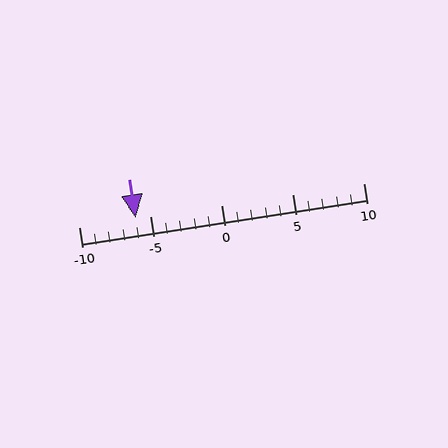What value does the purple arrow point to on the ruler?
The purple arrow points to approximately -6.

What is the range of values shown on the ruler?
The ruler shows values from -10 to 10.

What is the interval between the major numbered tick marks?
The major tick marks are spaced 5 units apart.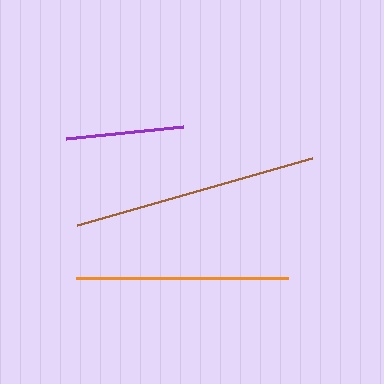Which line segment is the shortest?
The purple line is the shortest at approximately 117 pixels.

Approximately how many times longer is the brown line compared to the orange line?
The brown line is approximately 1.2 times the length of the orange line.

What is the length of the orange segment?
The orange segment is approximately 211 pixels long.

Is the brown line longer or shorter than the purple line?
The brown line is longer than the purple line.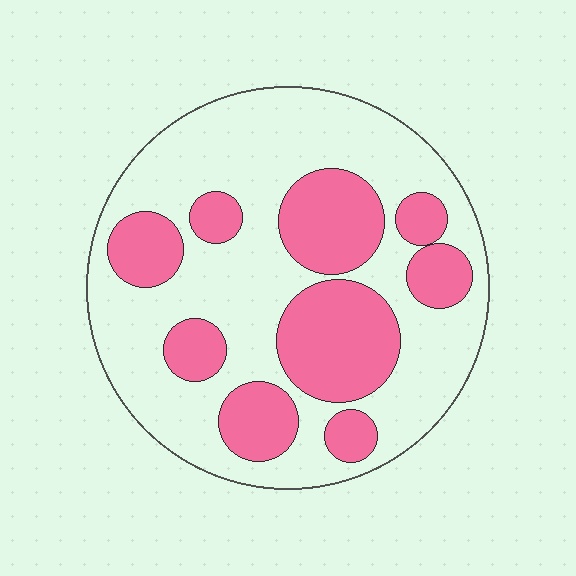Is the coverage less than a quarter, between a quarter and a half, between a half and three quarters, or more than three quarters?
Between a quarter and a half.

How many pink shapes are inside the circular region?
9.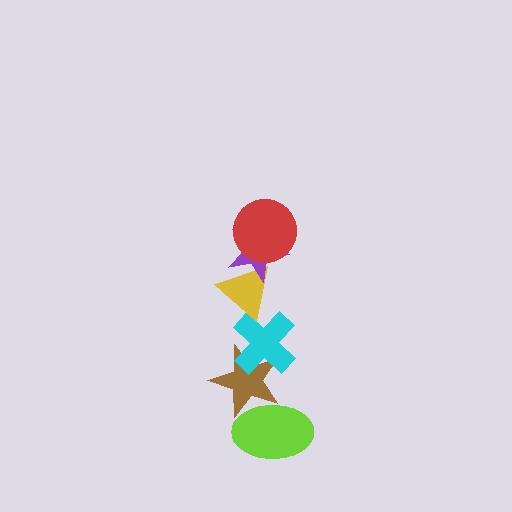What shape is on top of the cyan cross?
The yellow triangle is on top of the cyan cross.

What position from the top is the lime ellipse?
The lime ellipse is 6th from the top.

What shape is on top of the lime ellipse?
The brown star is on top of the lime ellipse.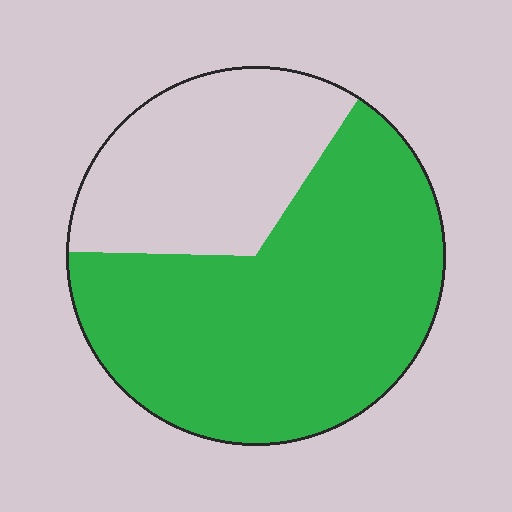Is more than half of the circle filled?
Yes.